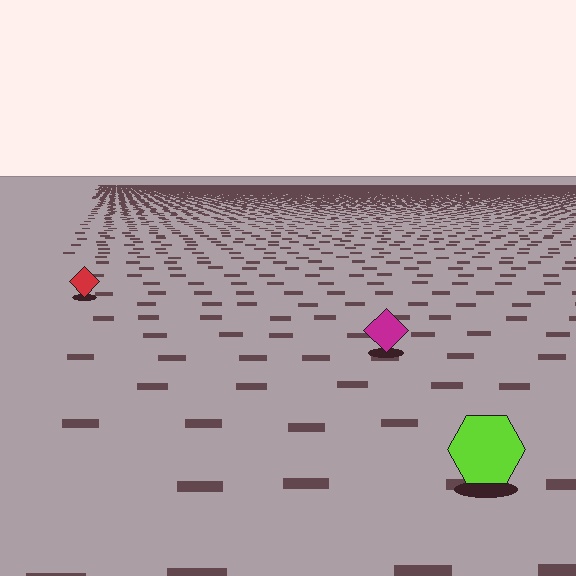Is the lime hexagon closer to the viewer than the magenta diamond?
Yes. The lime hexagon is closer — you can tell from the texture gradient: the ground texture is coarser near it.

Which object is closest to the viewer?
The lime hexagon is closest. The texture marks near it are larger and more spread out.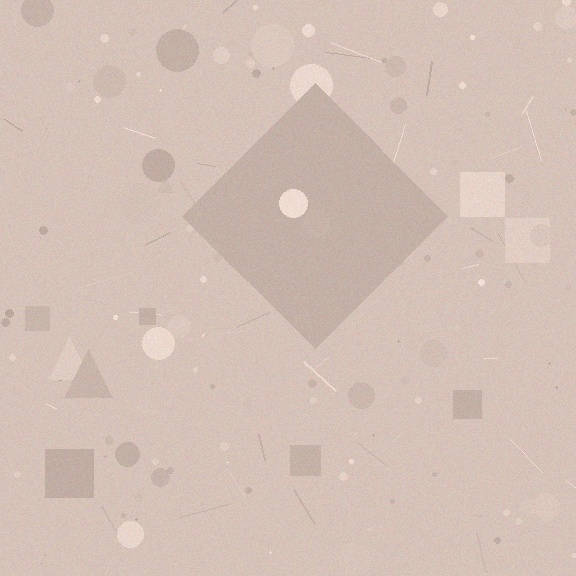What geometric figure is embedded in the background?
A diamond is embedded in the background.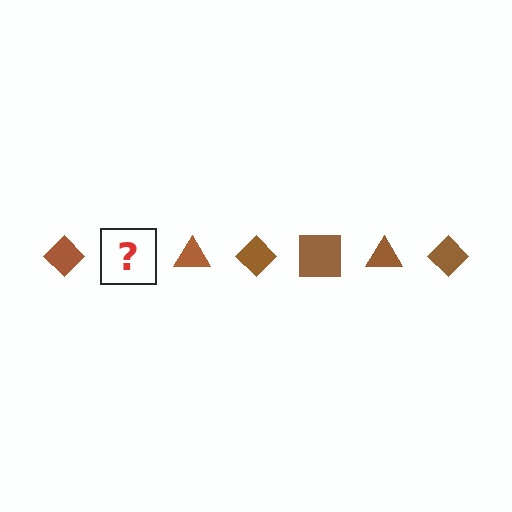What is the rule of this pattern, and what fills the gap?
The rule is that the pattern cycles through diamond, square, triangle shapes in brown. The gap should be filled with a brown square.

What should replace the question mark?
The question mark should be replaced with a brown square.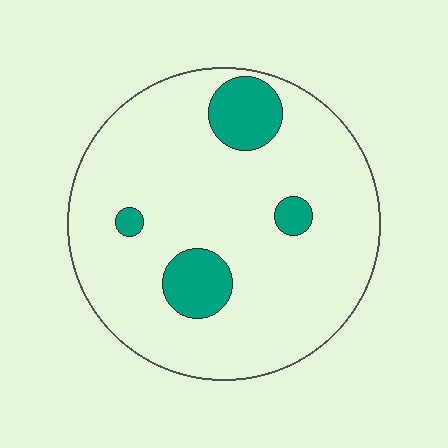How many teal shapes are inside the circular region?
4.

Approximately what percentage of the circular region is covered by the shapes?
Approximately 15%.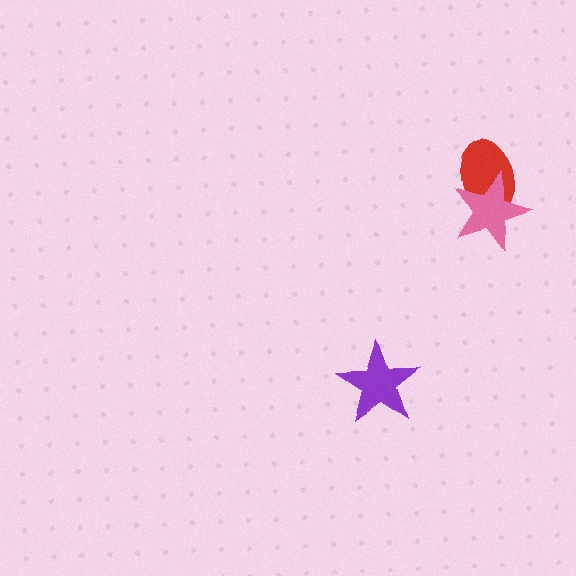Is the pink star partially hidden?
No, no other shape covers it.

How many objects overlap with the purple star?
0 objects overlap with the purple star.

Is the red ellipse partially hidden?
Yes, it is partially covered by another shape.